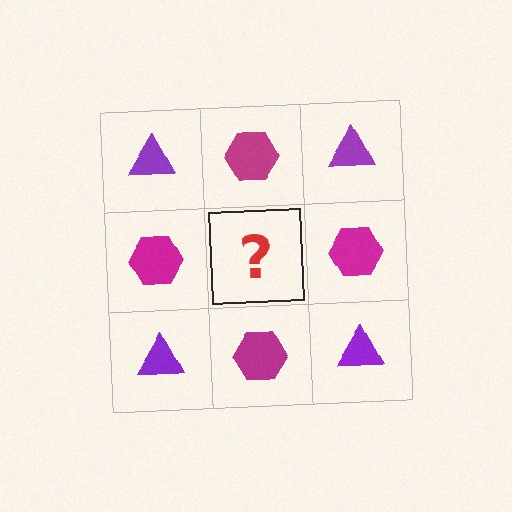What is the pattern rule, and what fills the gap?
The rule is that it alternates purple triangle and magenta hexagon in a checkerboard pattern. The gap should be filled with a purple triangle.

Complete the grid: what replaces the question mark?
The question mark should be replaced with a purple triangle.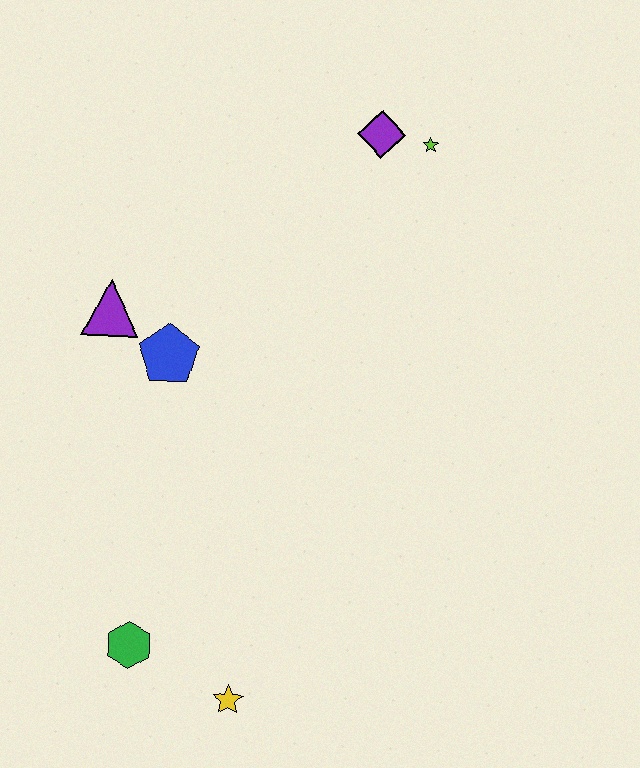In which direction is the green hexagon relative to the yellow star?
The green hexagon is to the left of the yellow star.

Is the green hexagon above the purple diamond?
No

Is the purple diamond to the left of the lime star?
Yes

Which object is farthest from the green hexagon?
The lime star is farthest from the green hexagon.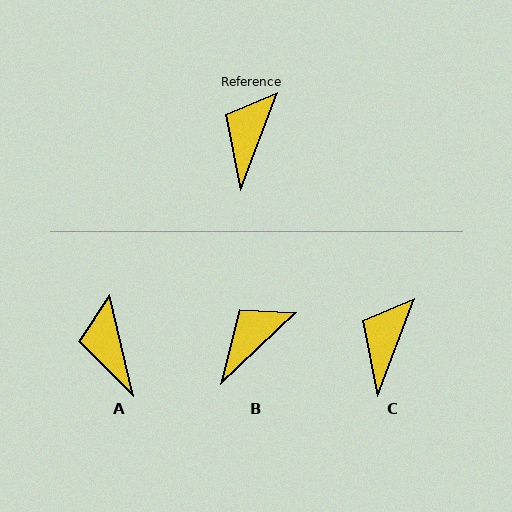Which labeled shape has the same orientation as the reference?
C.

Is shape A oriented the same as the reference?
No, it is off by about 34 degrees.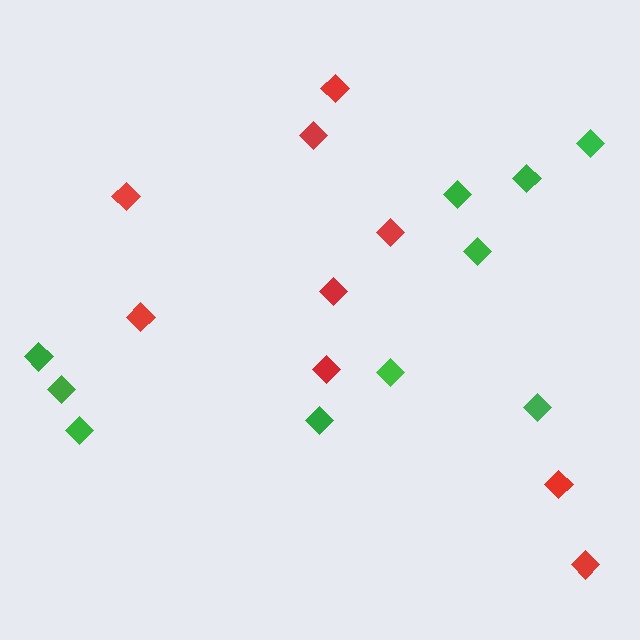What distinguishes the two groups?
There are 2 groups: one group of red diamonds (9) and one group of green diamonds (10).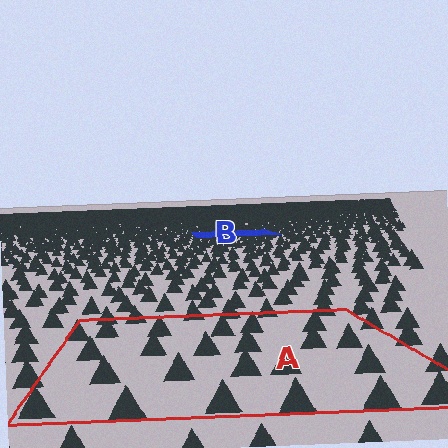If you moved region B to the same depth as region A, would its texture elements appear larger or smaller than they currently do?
They would appear larger. At a closer depth, the same texture elements are projected at a bigger on-screen size.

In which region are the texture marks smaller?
The texture marks are smaller in region B, because it is farther away.